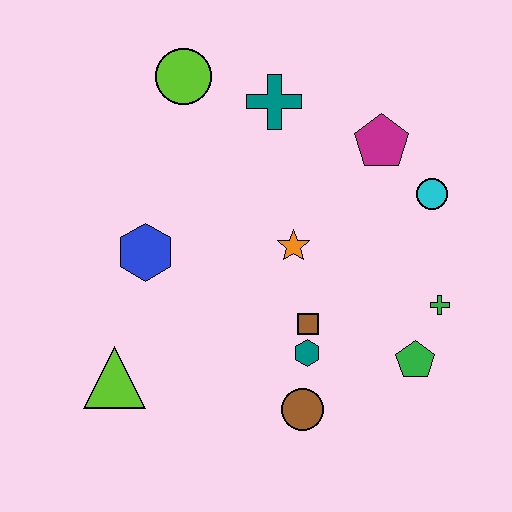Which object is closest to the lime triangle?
The blue hexagon is closest to the lime triangle.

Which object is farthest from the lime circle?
The green pentagon is farthest from the lime circle.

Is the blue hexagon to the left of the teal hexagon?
Yes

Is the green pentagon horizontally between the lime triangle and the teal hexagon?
No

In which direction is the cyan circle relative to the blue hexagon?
The cyan circle is to the right of the blue hexagon.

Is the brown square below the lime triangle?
No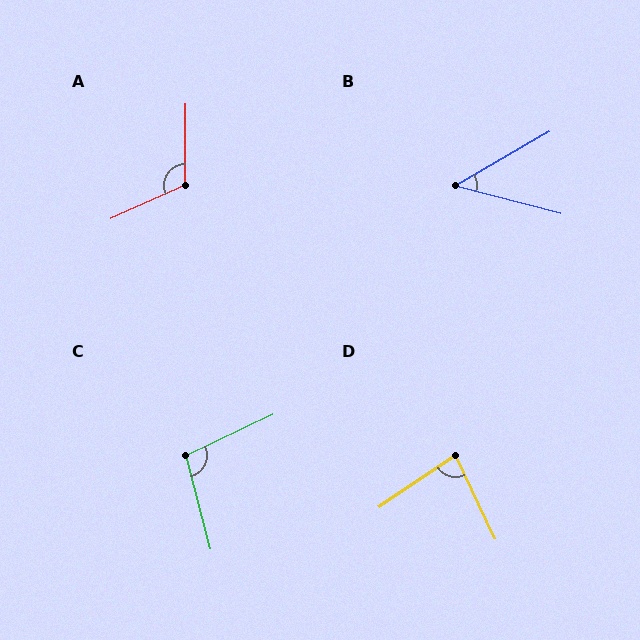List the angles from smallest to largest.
B (45°), D (81°), C (101°), A (115°).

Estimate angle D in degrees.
Approximately 81 degrees.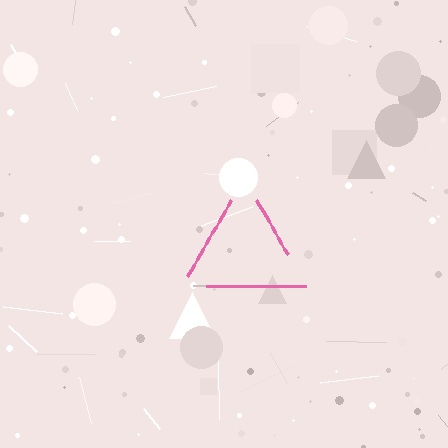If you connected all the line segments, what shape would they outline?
They would outline a triangle.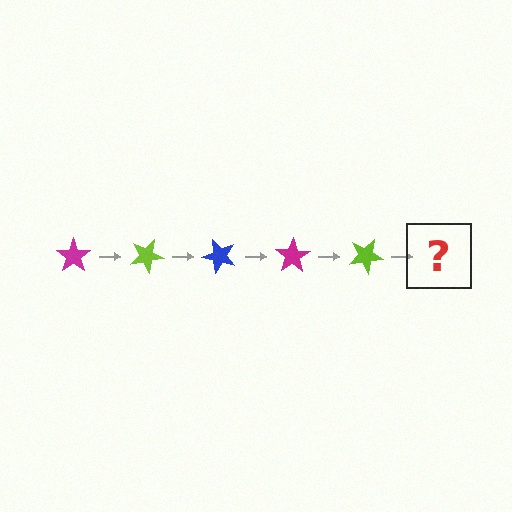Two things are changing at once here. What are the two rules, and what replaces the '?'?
The two rules are that it rotates 25 degrees each step and the color cycles through magenta, lime, and blue. The '?' should be a blue star, rotated 125 degrees from the start.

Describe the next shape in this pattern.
It should be a blue star, rotated 125 degrees from the start.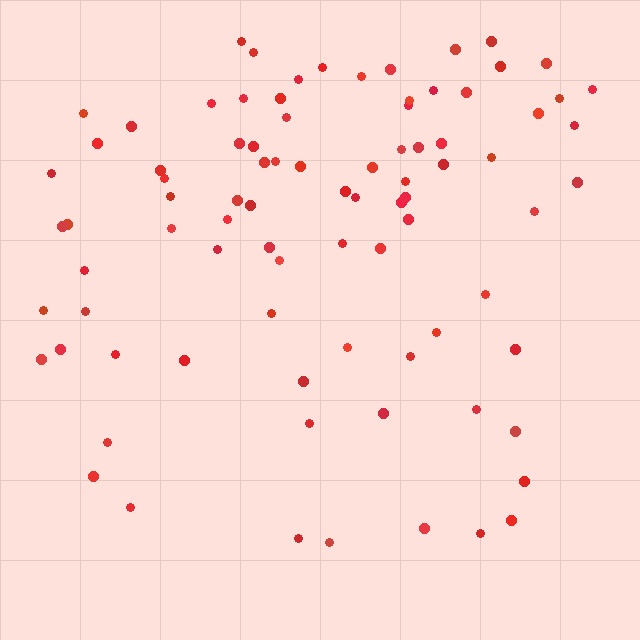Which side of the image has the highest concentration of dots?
The top.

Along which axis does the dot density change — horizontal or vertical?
Vertical.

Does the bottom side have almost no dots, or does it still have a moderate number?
Still a moderate number, just noticeably fewer than the top.